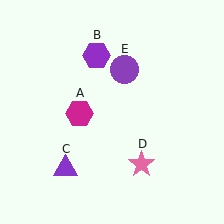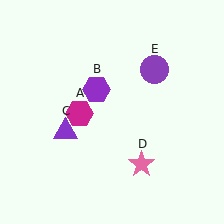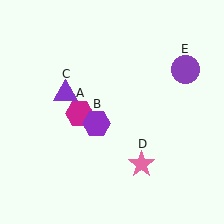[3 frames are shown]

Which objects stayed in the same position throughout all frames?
Magenta hexagon (object A) and pink star (object D) remained stationary.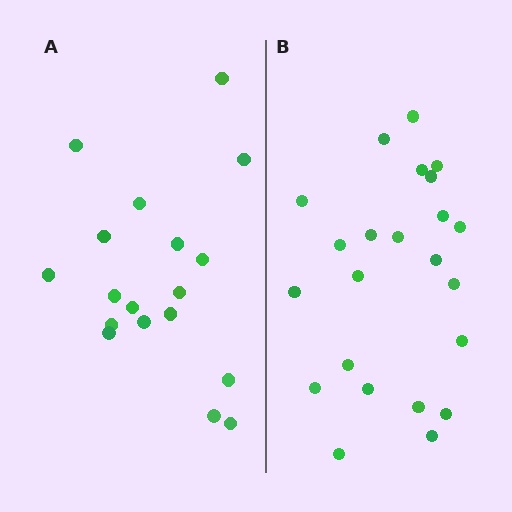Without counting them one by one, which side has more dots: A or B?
Region B (the right region) has more dots.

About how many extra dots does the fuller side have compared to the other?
Region B has about 5 more dots than region A.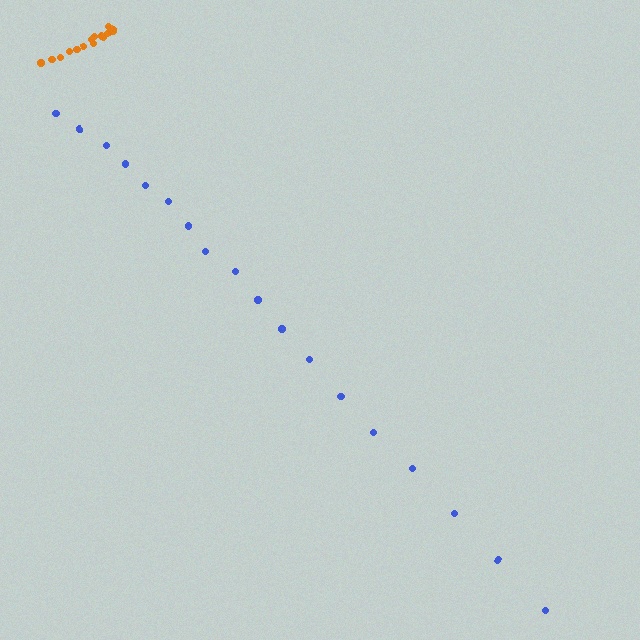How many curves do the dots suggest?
There are 2 distinct paths.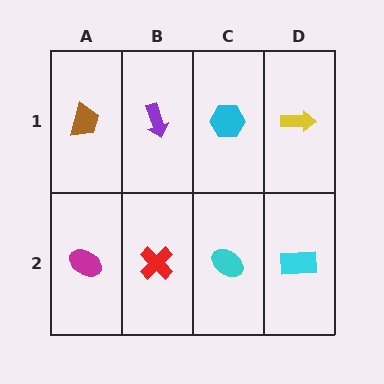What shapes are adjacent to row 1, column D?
A cyan rectangle (row 2, column D), a cyan hexagon (row 1, column C).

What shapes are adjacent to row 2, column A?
A brown trapezoid (row 1, column A), a red cross (row 2, column B).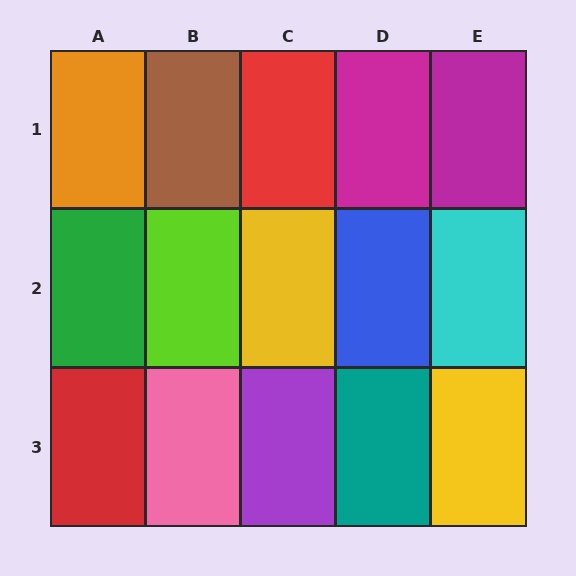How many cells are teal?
1 cell is teal.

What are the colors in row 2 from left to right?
Green, lime, yellow, blue, cyan.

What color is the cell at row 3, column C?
Purple.